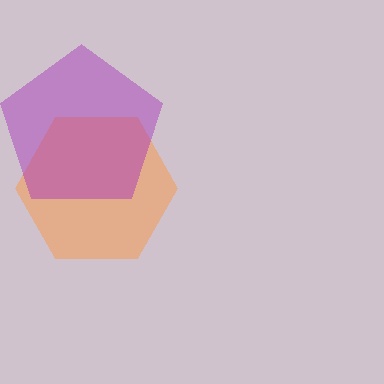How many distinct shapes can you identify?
There are 2 distinct shapes: an orange hexagon, a purple pentagon.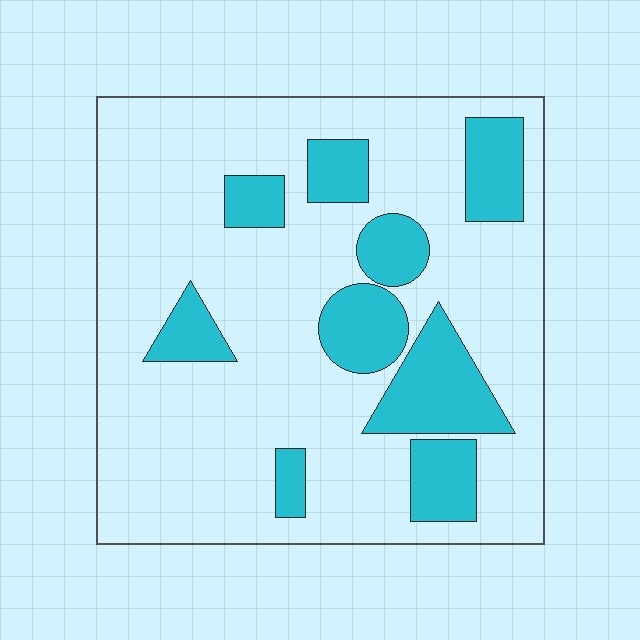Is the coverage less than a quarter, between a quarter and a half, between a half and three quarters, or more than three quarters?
Less than a quarter.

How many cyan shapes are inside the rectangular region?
9.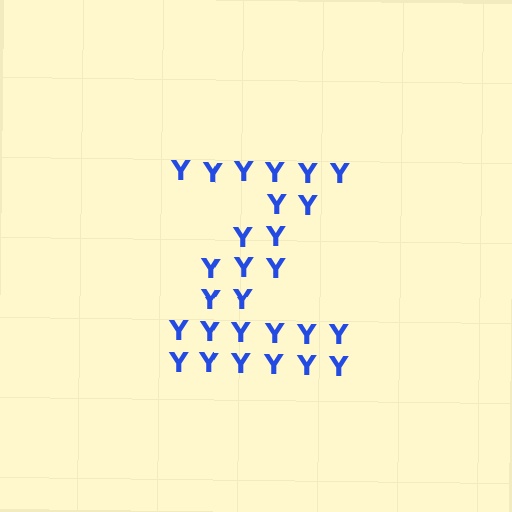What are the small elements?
The small elements are letter Y's.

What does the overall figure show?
The overall figure shows the letter Z.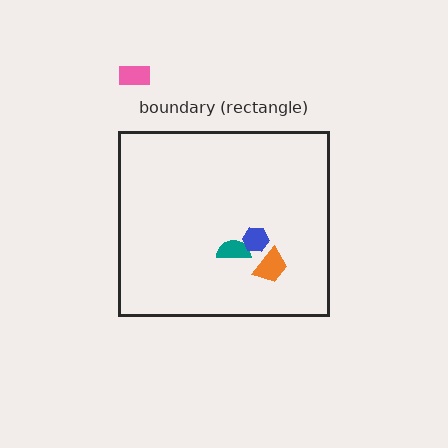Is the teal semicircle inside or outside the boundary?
Inside.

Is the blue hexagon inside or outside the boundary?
Inside.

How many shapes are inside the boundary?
3 inside, 1 outside.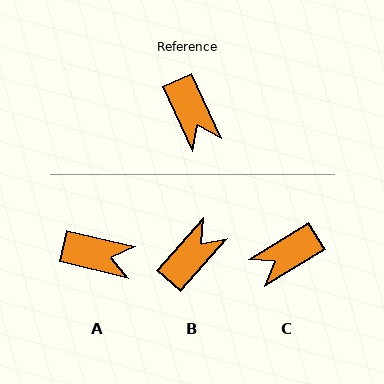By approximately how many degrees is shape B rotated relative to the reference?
Approximately 114 degrees counter-clockwise.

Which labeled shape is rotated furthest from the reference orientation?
B, about 114 degrees away.